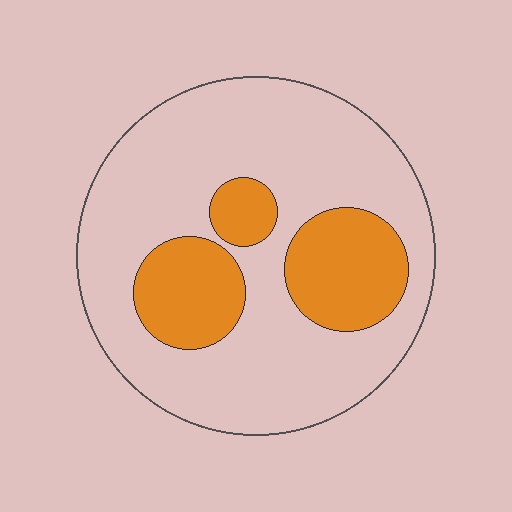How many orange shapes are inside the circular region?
3.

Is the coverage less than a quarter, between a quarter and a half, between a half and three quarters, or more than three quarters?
Between a quarter and a half.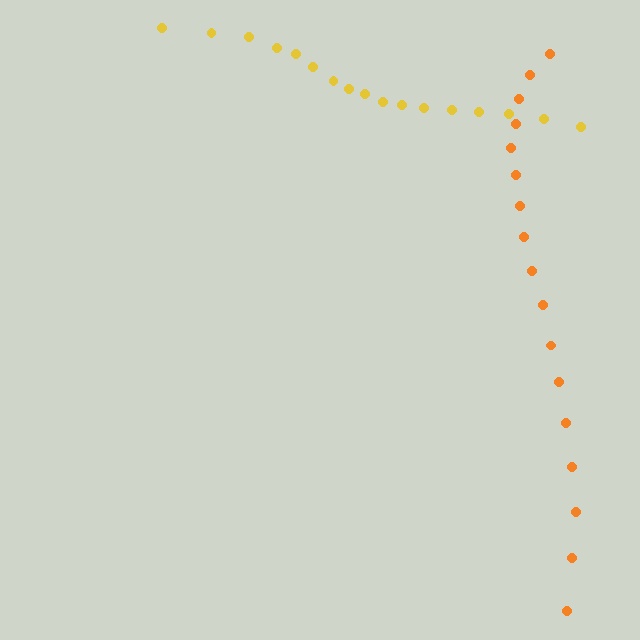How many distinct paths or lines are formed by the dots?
There are 2 distinct paths.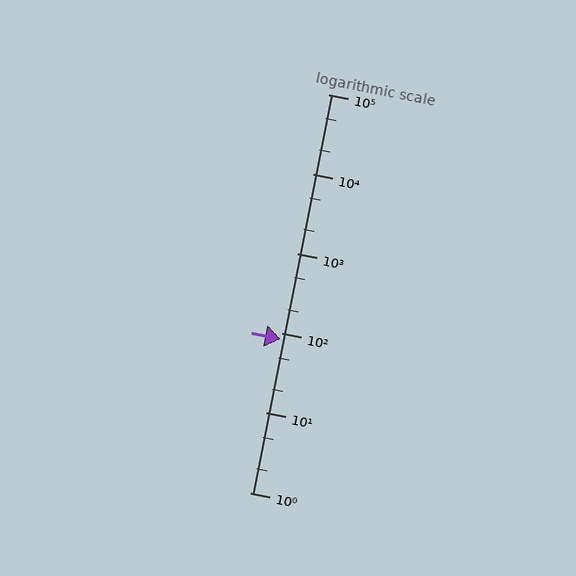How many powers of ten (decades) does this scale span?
The scale spans 5 decades, from 1 to 100000.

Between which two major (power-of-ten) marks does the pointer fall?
The pointer is between 10 and 100.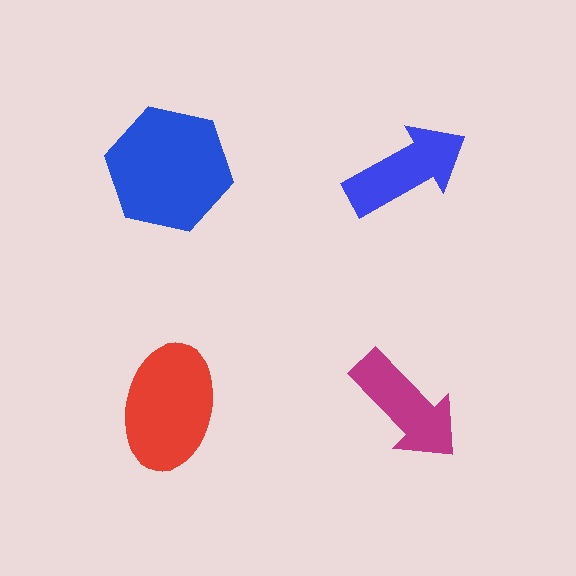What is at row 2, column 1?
A red ellipse.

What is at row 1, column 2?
A blue arrow.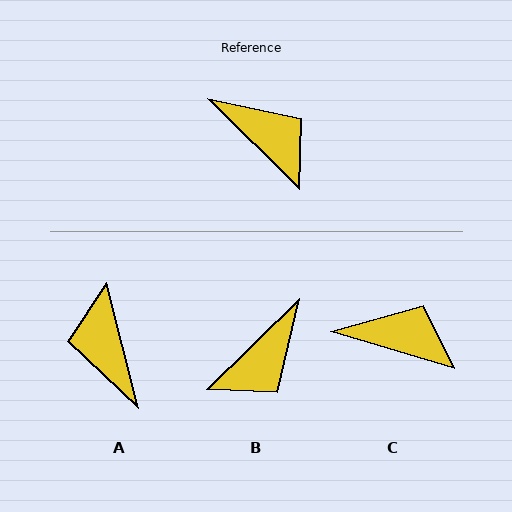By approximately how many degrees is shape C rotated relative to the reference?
Approximately 28 degrees counter-clockwise.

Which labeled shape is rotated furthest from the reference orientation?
A, about 149 degrees away.